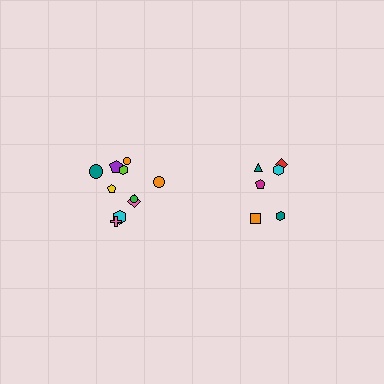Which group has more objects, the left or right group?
The left group.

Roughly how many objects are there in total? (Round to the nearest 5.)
Roughly 15 objects in total.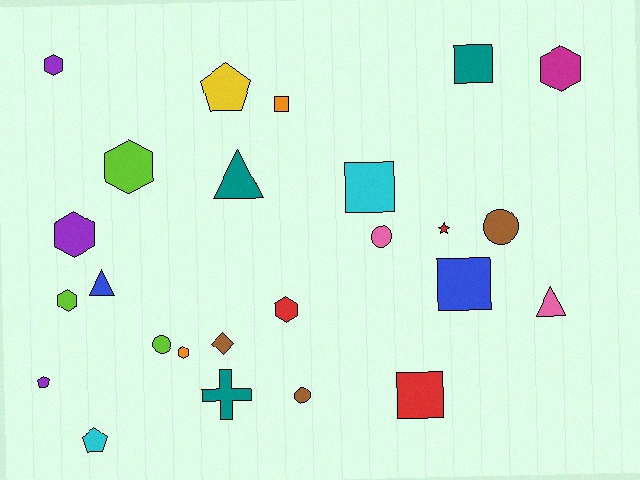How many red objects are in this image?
There are 3 red objects.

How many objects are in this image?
There are 25 objects.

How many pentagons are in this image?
There are 3 pentagons.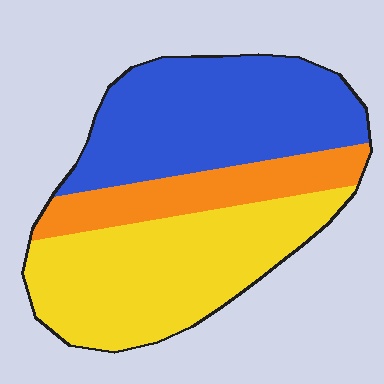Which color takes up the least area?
Orange, at roughly 20%.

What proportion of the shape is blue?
Blue takes up about two fifths (2/5) of the shape.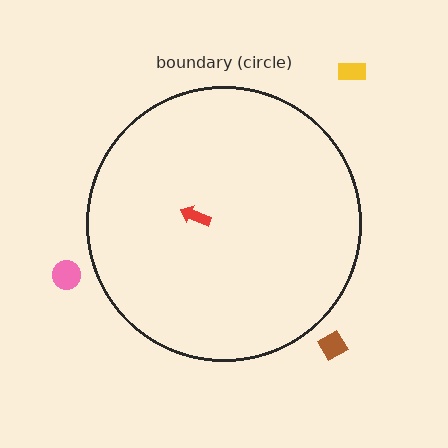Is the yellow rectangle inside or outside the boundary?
Outside.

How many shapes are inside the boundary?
1 inside, 3 outside.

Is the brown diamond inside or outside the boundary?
Outside.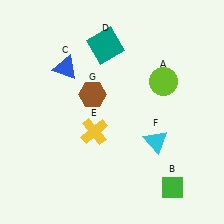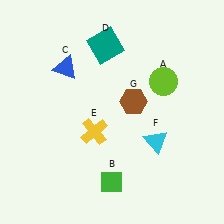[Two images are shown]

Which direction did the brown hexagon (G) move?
The brown hexagon (G) moved right.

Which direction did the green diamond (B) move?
The green diamond (B) moved left.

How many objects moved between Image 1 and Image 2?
2 objects moved between the two images.